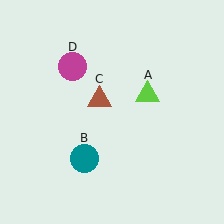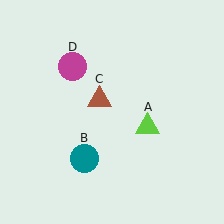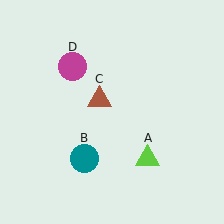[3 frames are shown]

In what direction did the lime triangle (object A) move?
The lime triangle (object A) moved down.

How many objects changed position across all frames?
1 object changed position: lime triangle (object A).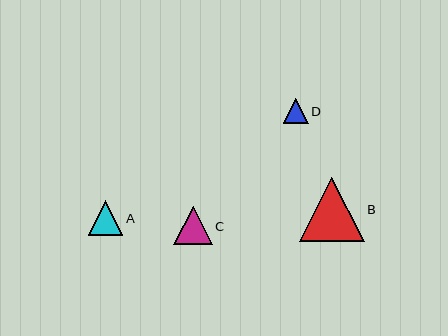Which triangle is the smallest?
Triangle D is the smallest with a size of approximately 25 pixels.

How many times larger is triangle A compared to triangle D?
Triangle A is approximately 1.4 times the size of triangle D.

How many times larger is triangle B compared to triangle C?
Triangle B is approximately 1.7 times the size of triangle C.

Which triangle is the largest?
Triangle B is the largest with a size of approximately 65 pixels.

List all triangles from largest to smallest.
From largest to smallest: B, C, A, D.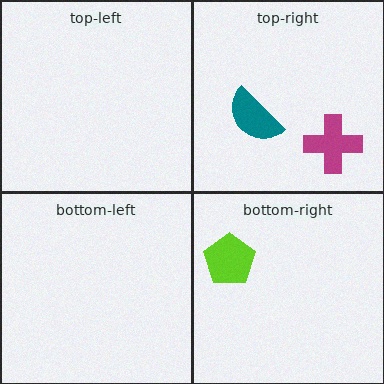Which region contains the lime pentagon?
The bottom-right region.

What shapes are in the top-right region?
The magenta cross, the teal semicircle.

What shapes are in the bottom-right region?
The lime pentagon.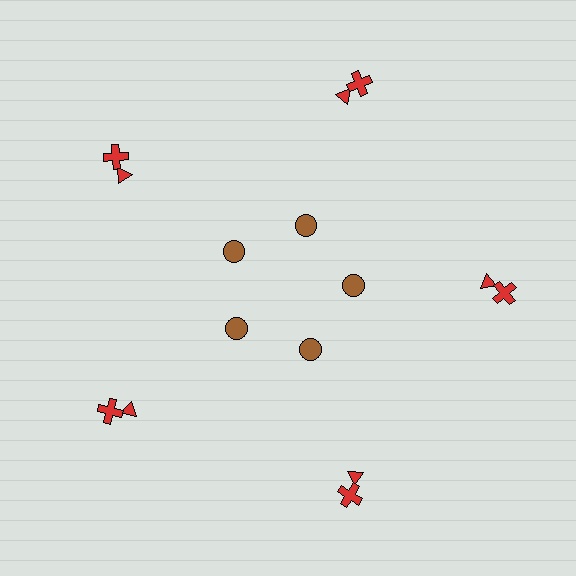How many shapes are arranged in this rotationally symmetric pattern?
There are 15 shapes, arranged in 5 groups of 3.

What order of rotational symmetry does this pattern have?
This pattern has 5-fold rotational symmetry.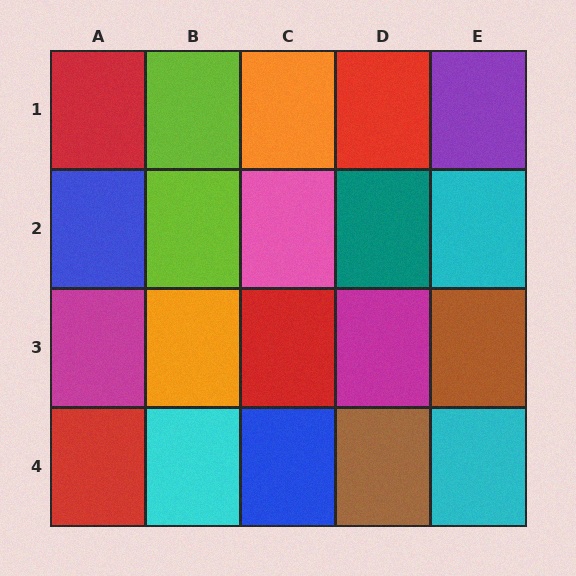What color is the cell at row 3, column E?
Brown.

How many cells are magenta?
2 cells are magenta.